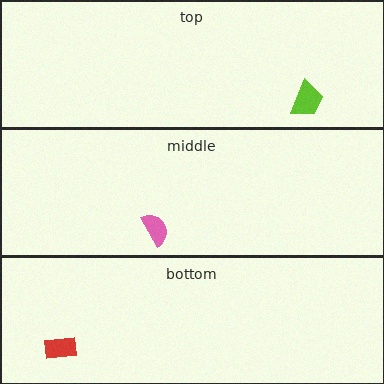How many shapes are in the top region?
1.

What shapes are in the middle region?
The pink semicircle.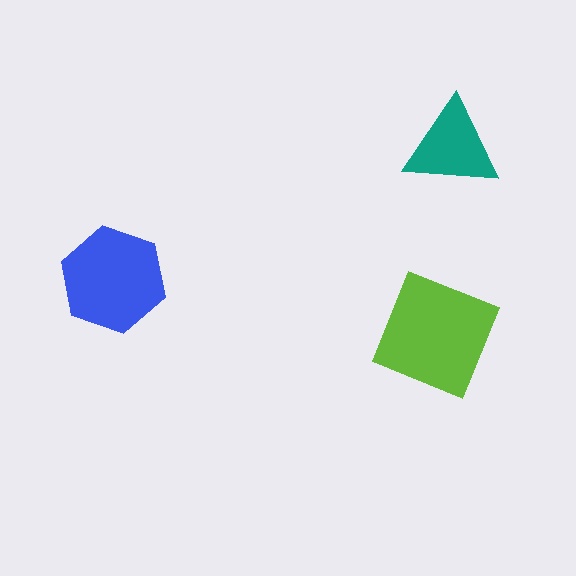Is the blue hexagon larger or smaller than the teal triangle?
Larger.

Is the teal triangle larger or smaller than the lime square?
Smaller.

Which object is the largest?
The lime square.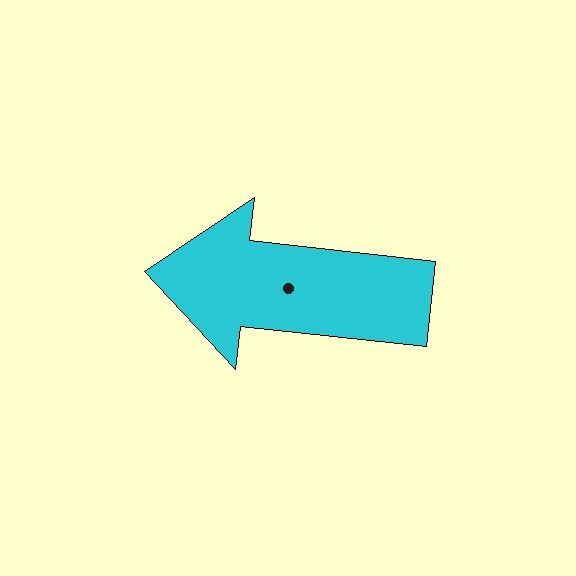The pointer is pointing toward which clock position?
Roughly 9 o'clock.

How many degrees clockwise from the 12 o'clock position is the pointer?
Approximately 276 degrees.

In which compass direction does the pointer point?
West.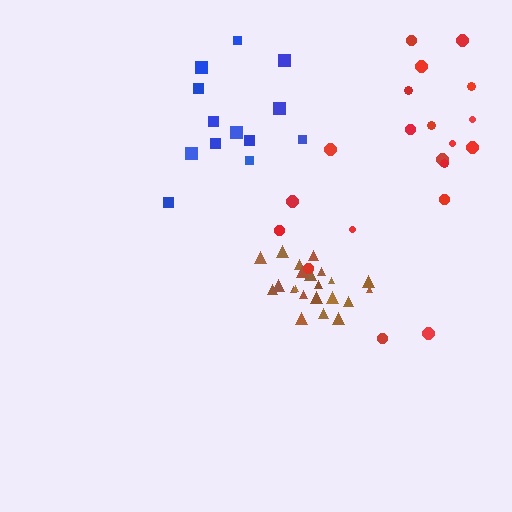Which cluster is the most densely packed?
Brown.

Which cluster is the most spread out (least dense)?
Blue.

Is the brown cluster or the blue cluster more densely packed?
Brown.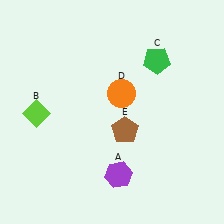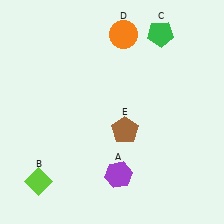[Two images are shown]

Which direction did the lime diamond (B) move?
The lime diamond (B) moved down.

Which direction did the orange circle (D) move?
The orange circle (D) moved up.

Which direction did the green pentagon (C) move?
The green pentagon (C) moved up.